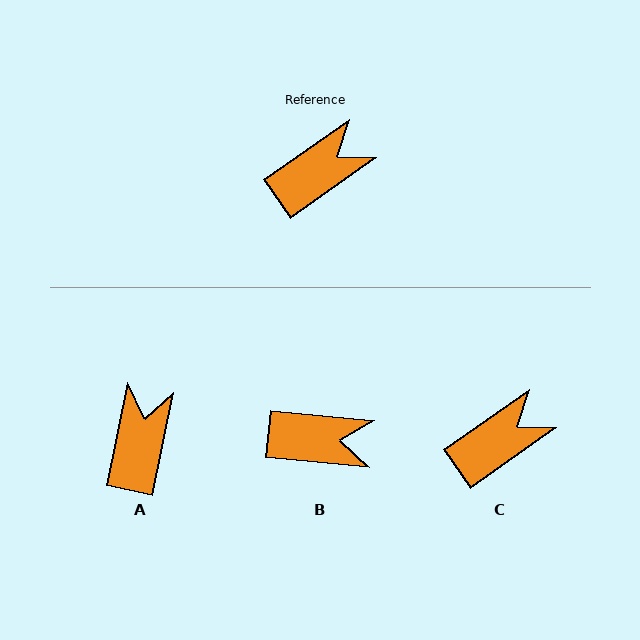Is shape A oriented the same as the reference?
No, it is off by about 43 degrees.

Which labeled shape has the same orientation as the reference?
C.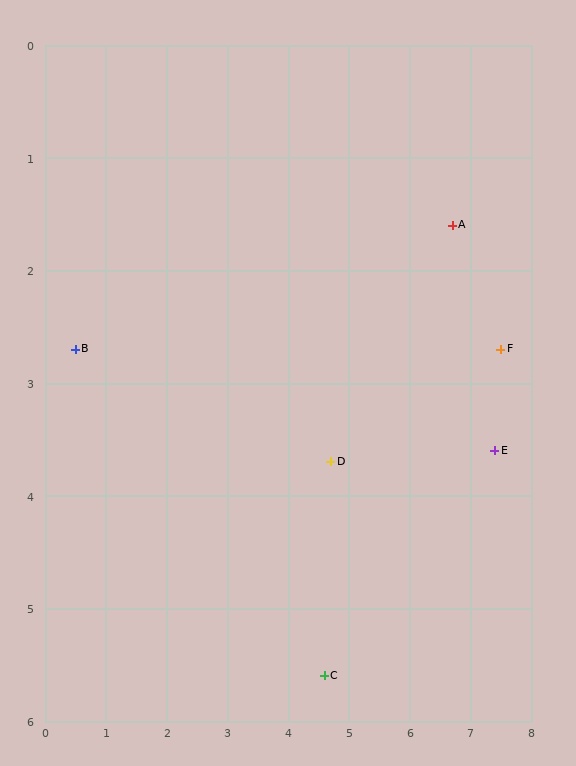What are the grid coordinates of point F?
Point F is at approximately (7.5, 2.7).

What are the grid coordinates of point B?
Point B is at approximately (0.5, 2.7).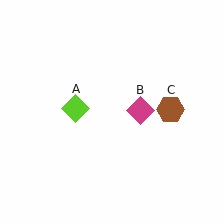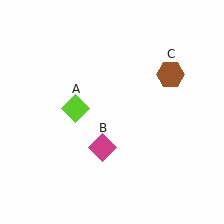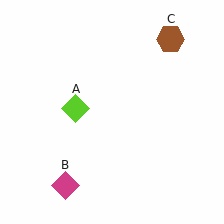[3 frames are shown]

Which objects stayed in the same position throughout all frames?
Lime diamond (object A) remained stationary.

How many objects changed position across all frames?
2 objects changed position: magenta diamond (object B), brown hexagon (object C).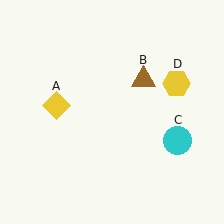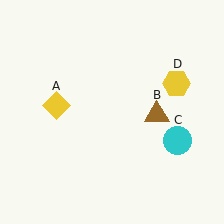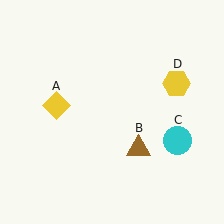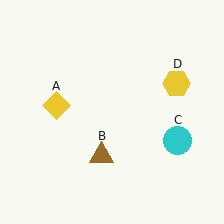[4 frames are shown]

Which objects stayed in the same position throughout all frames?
Yellow diamond (object A) and cyan circle (object C) and yellow hexagon (object D) remained stationary.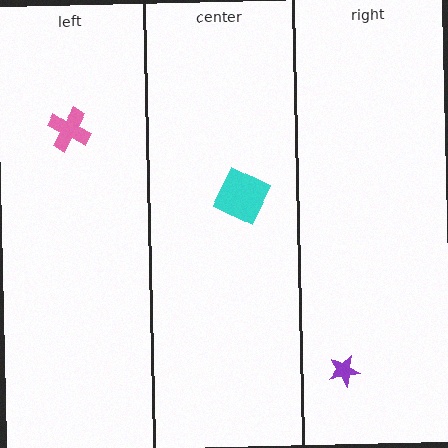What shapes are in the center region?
The cyan square.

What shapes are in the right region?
The purple star.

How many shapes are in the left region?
1.